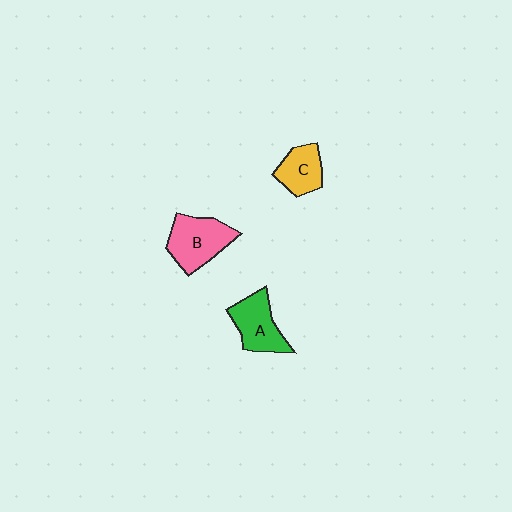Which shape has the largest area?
Shape B (pink).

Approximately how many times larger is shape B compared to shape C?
Approximately 1.5 times.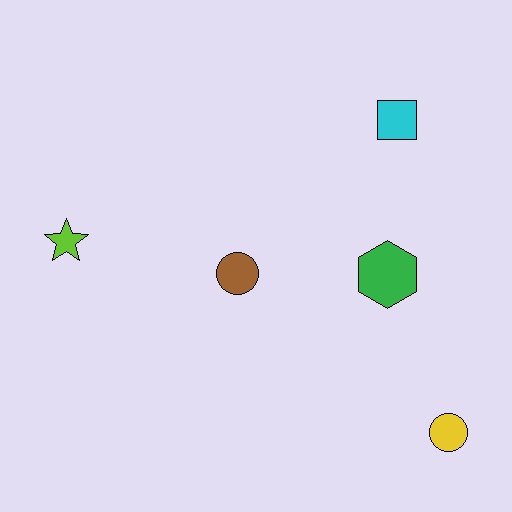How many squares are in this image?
There is 1 square.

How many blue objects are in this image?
There are no blue objects.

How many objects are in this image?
There are 5 objects.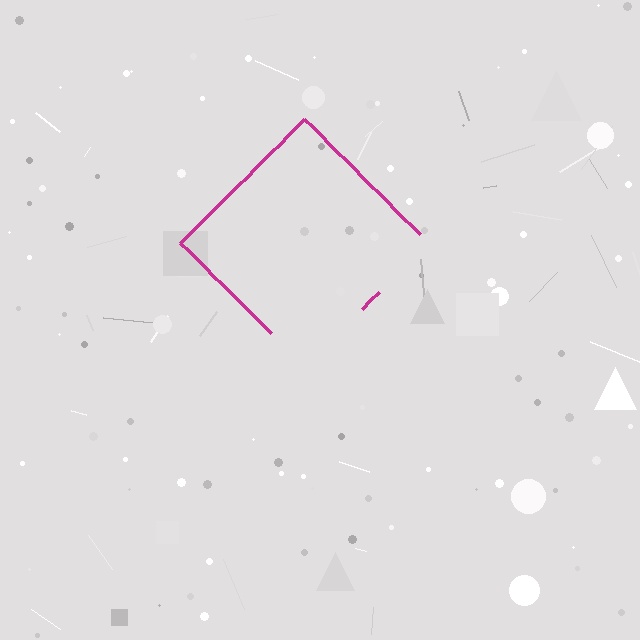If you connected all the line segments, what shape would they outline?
They would outline a diamond.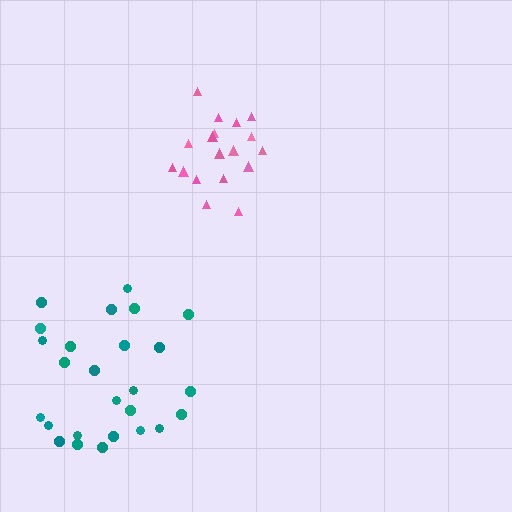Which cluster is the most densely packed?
Pink.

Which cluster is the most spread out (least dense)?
Teal.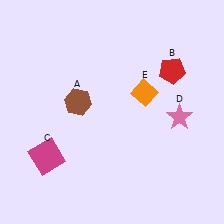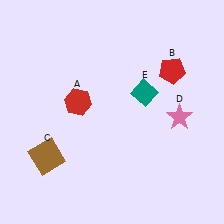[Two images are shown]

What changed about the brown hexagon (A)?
In Image 1, A is brown. In Image 2, it changed to red.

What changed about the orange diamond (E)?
In Image 1, E is orange. In Image 2, it changed to teal.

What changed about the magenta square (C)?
In Image 1, C is magenta. In Image 2, it changed to brown.